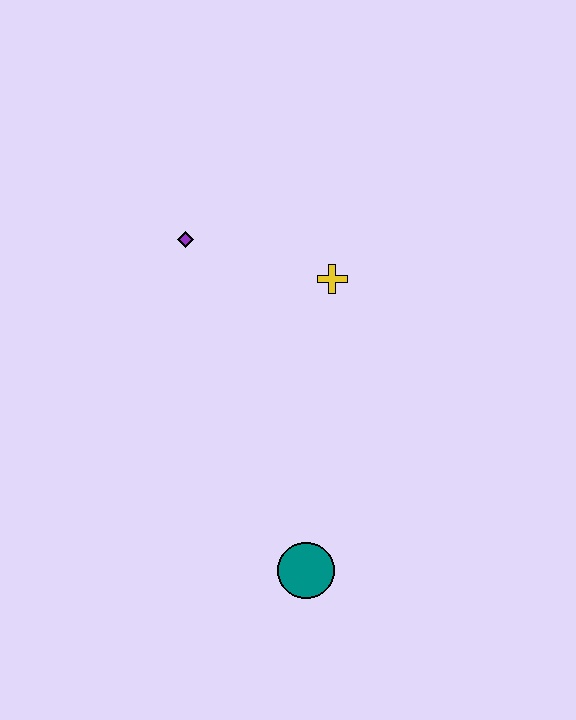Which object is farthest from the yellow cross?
The teal circle is farthest from the yellow cross.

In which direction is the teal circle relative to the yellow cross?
The teal circle is below the yellow cross.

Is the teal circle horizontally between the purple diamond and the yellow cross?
Yes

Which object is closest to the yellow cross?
The purple diamond is closest to the yellow cross.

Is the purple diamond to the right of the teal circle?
No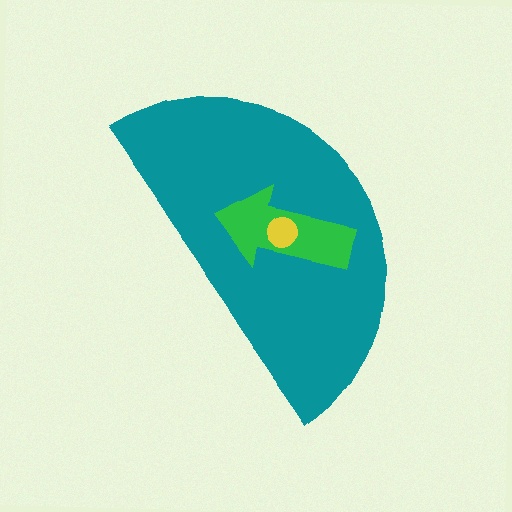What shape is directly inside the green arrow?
The yellow circle.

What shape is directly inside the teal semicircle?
The green arrow.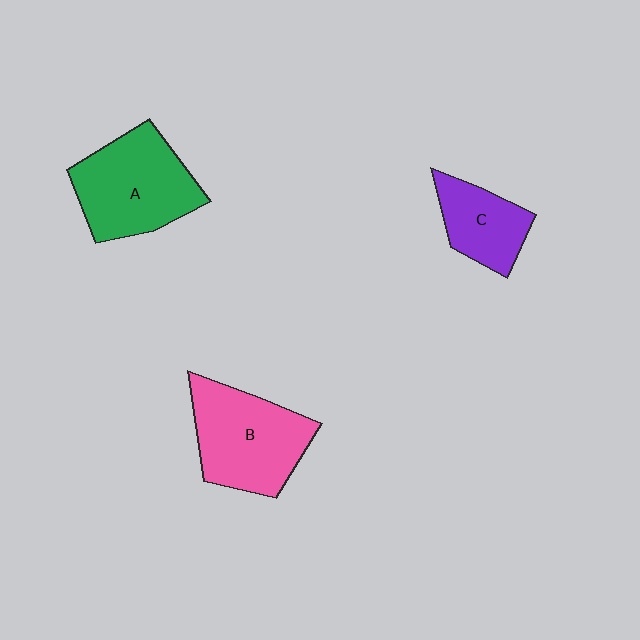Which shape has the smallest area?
Shape C (purple).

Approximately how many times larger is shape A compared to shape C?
Approximately 1.7 times.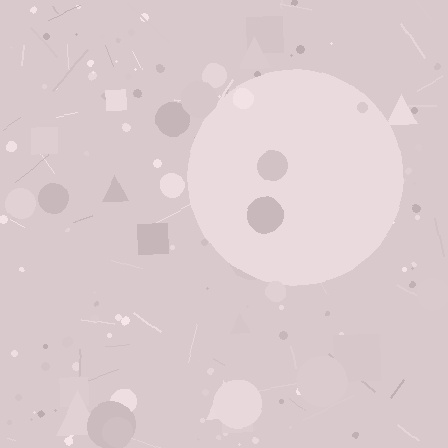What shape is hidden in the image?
A circle is hidden in the image.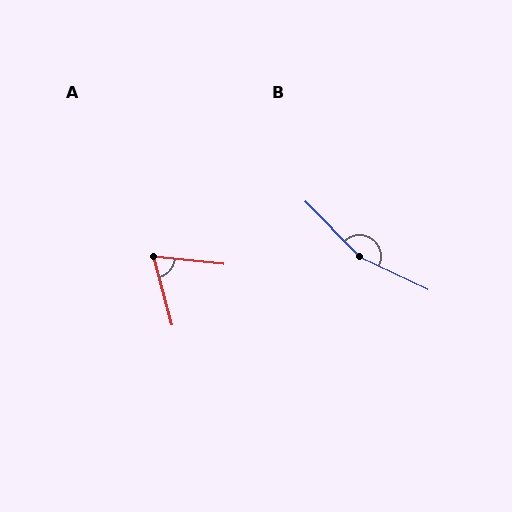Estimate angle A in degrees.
Approximately 69 degrees.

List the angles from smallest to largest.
A (69°), B (160°).